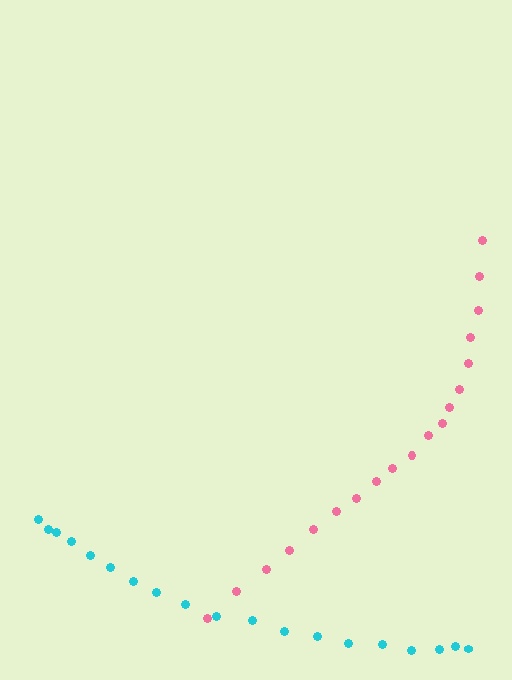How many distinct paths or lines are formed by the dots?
There are 2 distinct paths.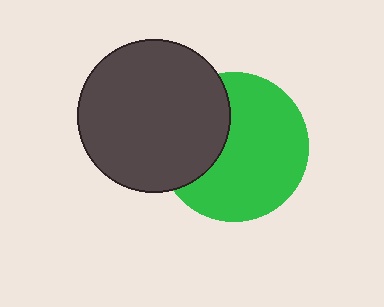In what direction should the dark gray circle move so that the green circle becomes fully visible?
The dark gray circle should move left. That is the shortest direction to clear the overlap and leave the green circle fully visible.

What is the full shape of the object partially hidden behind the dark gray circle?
The partially hidden object is a green circle.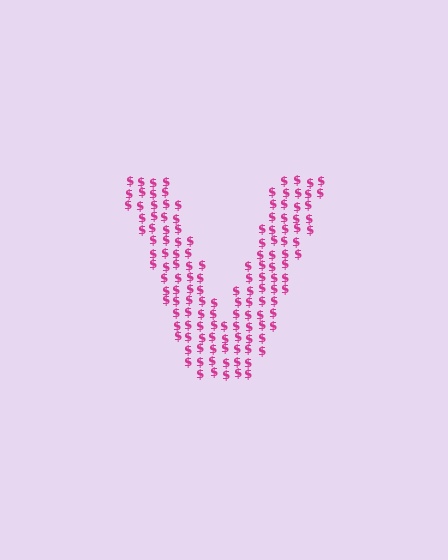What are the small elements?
The small elements are dollar signs.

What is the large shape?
The large shape is the letter V.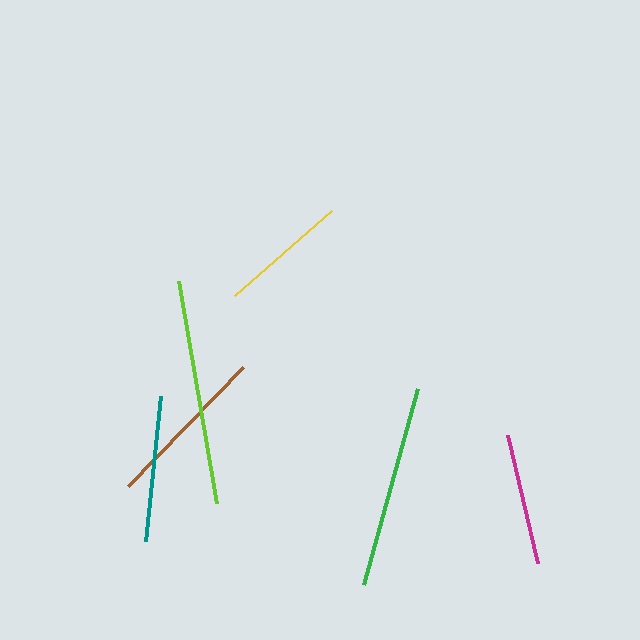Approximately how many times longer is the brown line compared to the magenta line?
The brown line is approximately 1.3 times the length of the magenta line.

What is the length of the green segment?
The green segment is approximately 203 pixels long.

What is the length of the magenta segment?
The magenta segment is approximately 132 pixels long.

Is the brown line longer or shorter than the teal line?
The brown line is longer than the teal line.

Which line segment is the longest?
The lime line is the longest at approximately 225 pixels.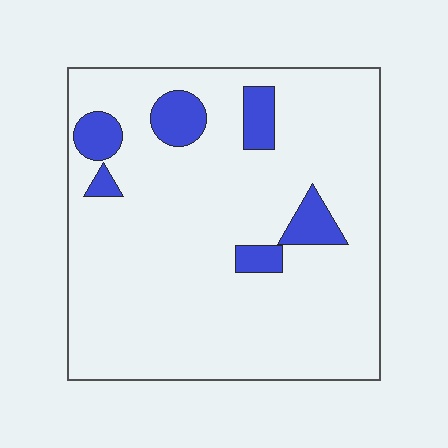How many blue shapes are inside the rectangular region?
6.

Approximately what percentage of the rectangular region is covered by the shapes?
Approximately 10%.